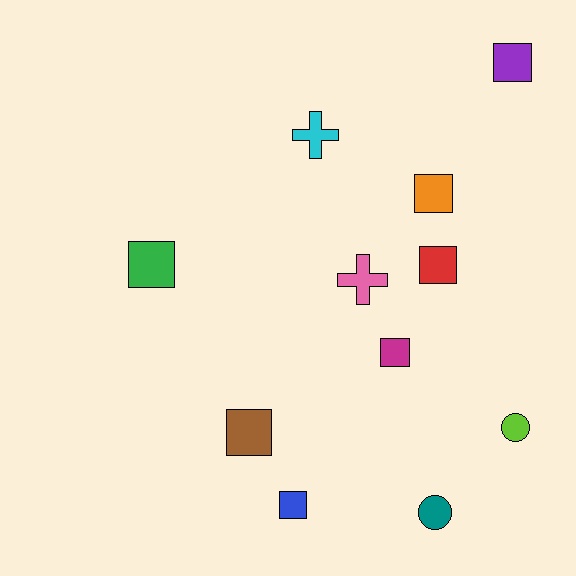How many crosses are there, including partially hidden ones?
There are 2 crosses.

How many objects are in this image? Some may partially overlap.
There are 11 objects.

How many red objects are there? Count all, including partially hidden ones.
There is 1 red object.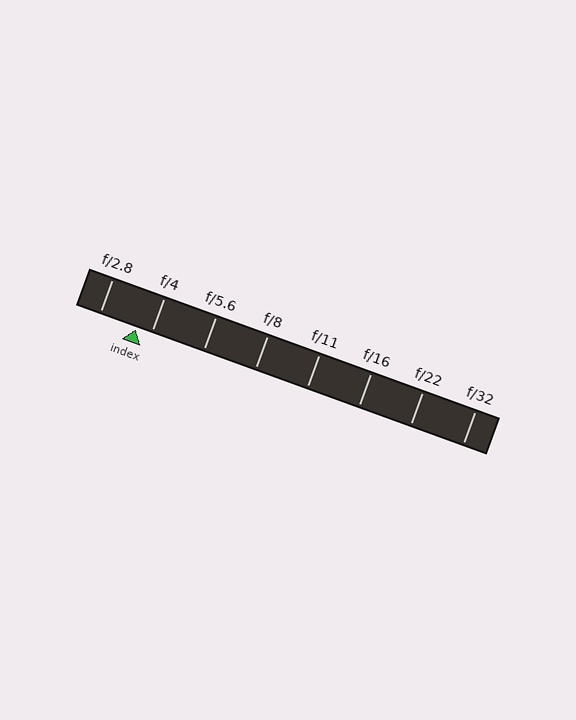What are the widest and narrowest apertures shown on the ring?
The widest aperture shown is f/2.8 and the narrowest is f/32.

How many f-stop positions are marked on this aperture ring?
There are 8 f-stop positions marked.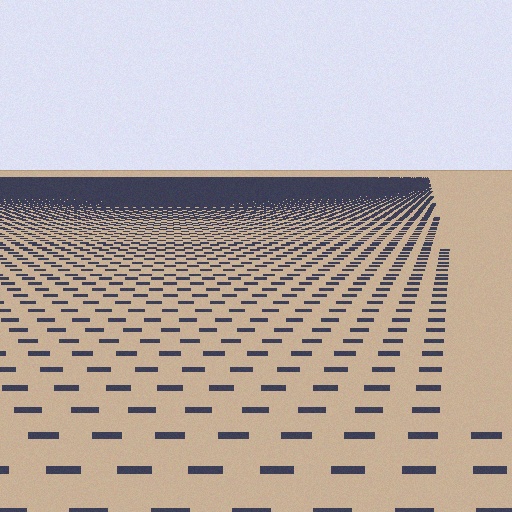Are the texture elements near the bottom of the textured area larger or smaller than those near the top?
Larger. Near the bottom, elements are closer to the viewer and appear at a bigger on-screen size.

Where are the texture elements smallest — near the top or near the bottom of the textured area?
Near the top.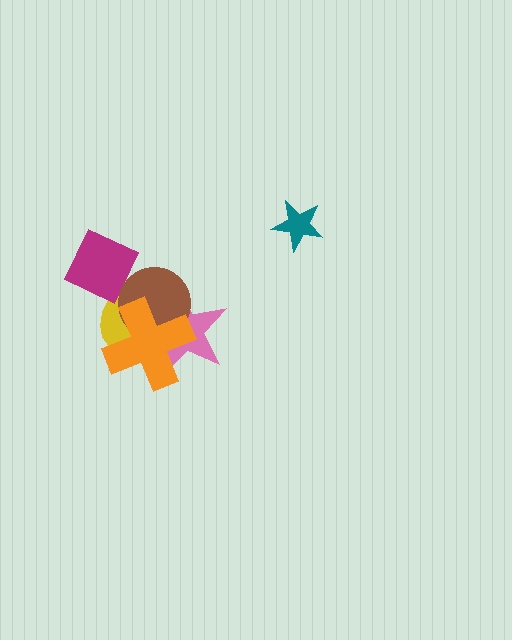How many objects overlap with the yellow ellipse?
4 objects overlap with the yellow ellipse.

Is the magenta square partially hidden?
No, no other shape covers it.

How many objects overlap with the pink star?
3 objects overlap with the pink star.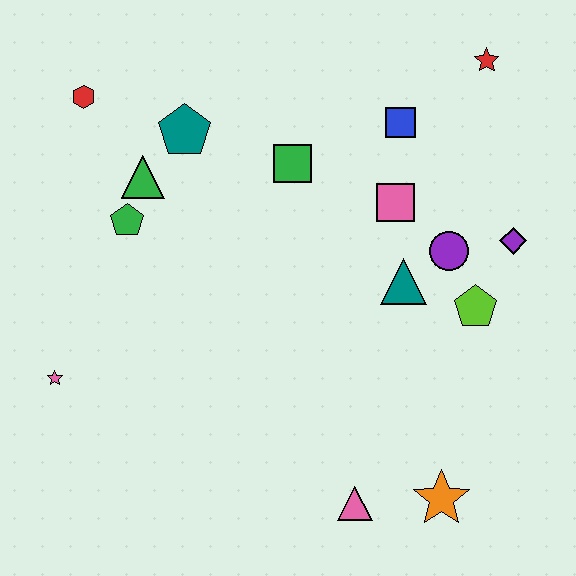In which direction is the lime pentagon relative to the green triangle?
The lime pentagon is to the right of the green triangle.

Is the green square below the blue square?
Yes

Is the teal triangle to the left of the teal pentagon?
No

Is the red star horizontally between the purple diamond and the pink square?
Yes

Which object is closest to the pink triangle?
The orange star is closest to the pink triangle.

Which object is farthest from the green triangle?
The orange star is farthest from the green triangle.